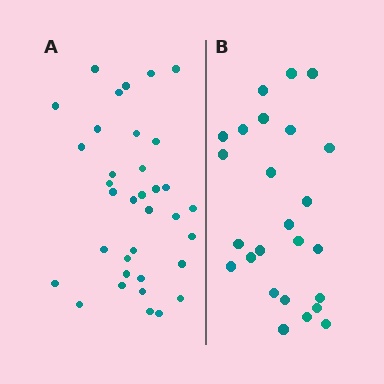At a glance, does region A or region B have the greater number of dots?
Region A (the left region) has more dots.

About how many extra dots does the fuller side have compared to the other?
Region A has roughly 10 or so more dots than region B.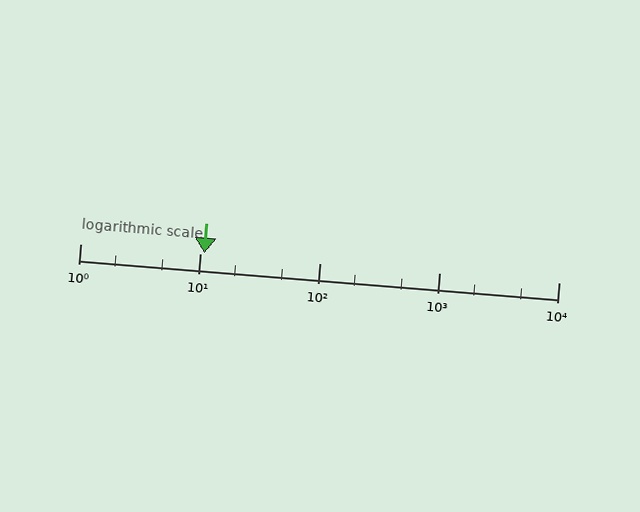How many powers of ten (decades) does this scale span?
The scale spans 4 decades, from 1 to 10000.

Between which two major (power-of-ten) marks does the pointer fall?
The pointer is between 10 and 100.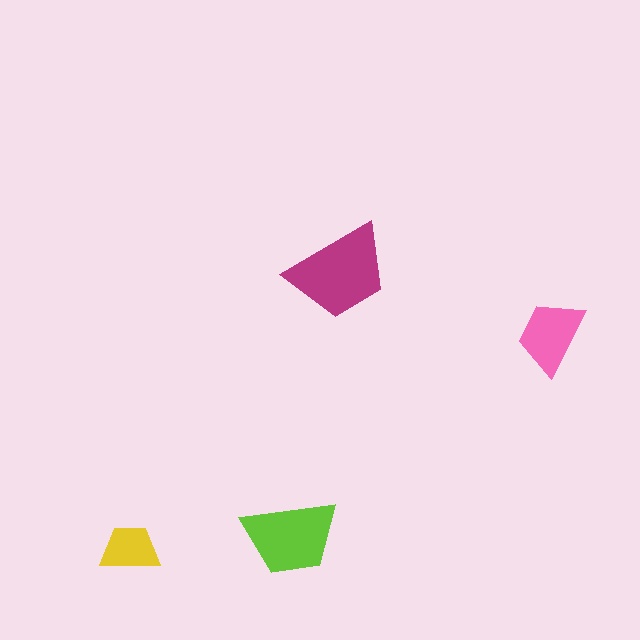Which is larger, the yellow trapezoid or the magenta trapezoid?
The magenta one.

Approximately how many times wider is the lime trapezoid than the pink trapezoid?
About 1.5 times wider.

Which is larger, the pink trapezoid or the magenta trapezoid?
The magenta one.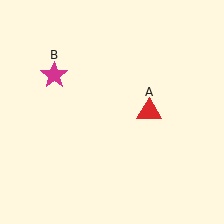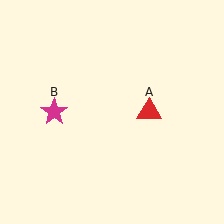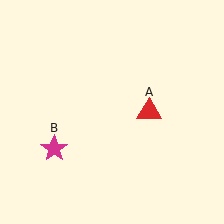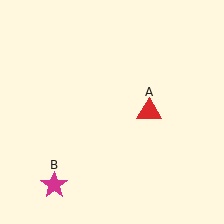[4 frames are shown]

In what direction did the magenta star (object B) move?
The magenta star (object B) moved down.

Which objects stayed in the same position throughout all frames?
Red triangle (object A) remained stationary.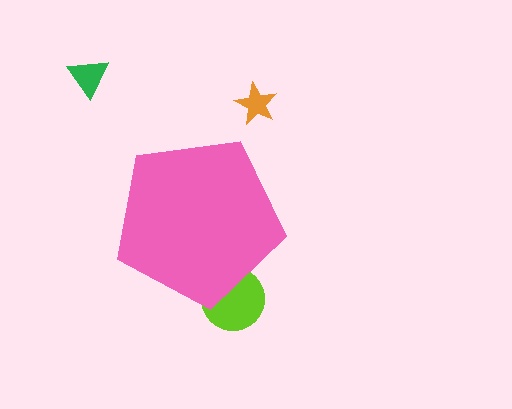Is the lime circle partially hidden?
Yes, the lime circle is partially hidden behind the pink pentagon.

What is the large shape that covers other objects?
A pink pentagon.